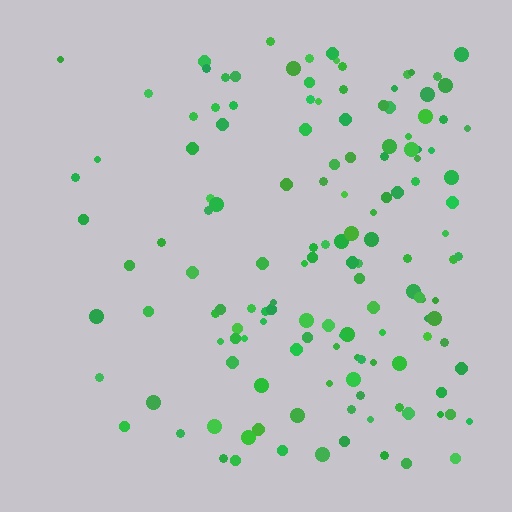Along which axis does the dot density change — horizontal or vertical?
Horizontal.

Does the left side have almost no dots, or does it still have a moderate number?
Still a moderate number, just noticeably fewer than the right.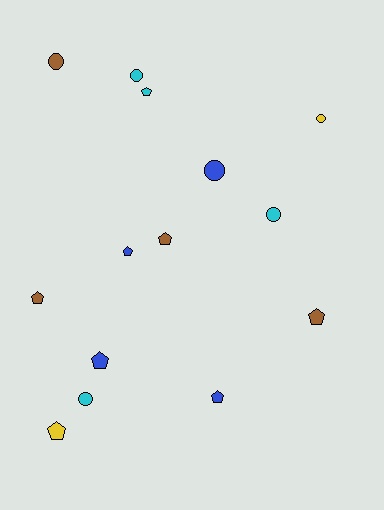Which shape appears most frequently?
Pentagon, with 8 objects.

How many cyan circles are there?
There are 3 cyan circles.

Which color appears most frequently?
Brown, with 4 objects.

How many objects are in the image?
There are 14 objects.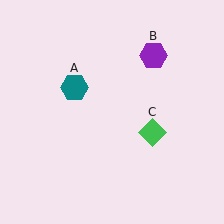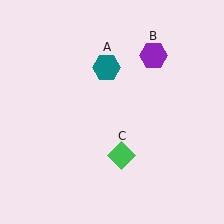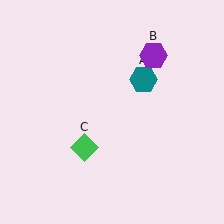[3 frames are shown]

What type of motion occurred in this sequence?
The teal hexagon (object A), green diamond (object C) rotated clockwise around the center of the scene.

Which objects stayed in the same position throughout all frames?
Purple hexagon (object B) remained stationary.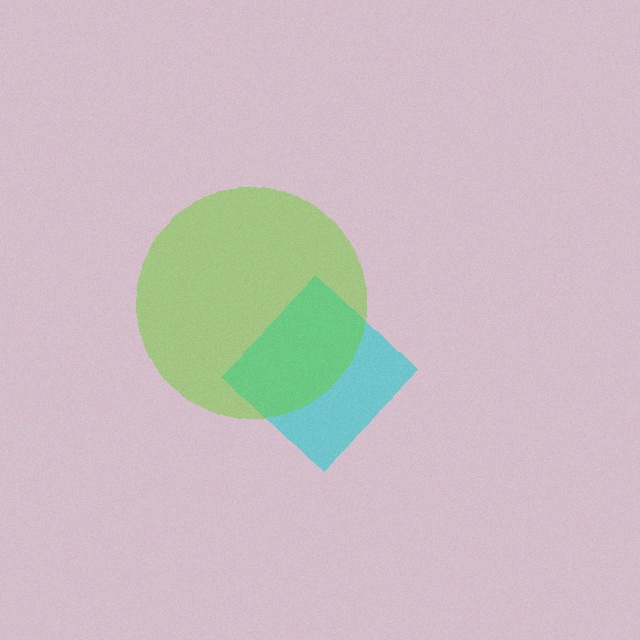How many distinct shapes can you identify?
There are 2 distinct shapes: a cyan diamond, a lime circle.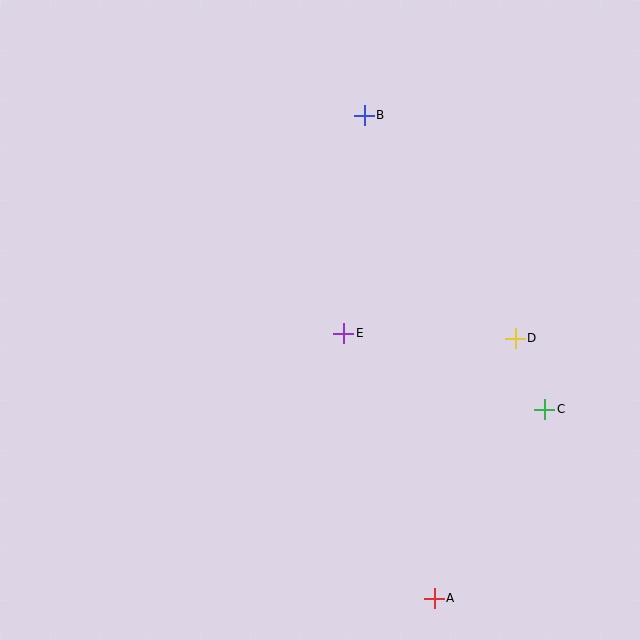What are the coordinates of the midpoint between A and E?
The midpoint between A and E is at (389, 466).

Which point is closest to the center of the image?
Point E at (344, 333) is closest to the center.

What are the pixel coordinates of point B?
Point B is at (364, 115).